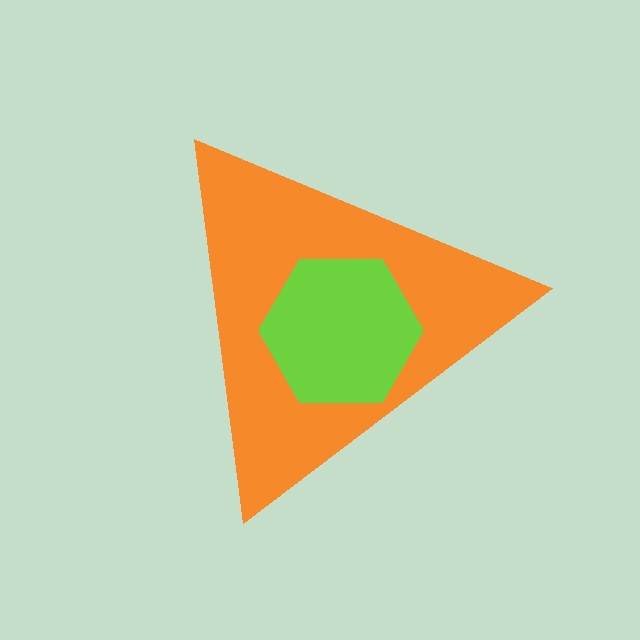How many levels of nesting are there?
2.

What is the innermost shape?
The lime hexagon.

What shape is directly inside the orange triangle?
The lime hexagon.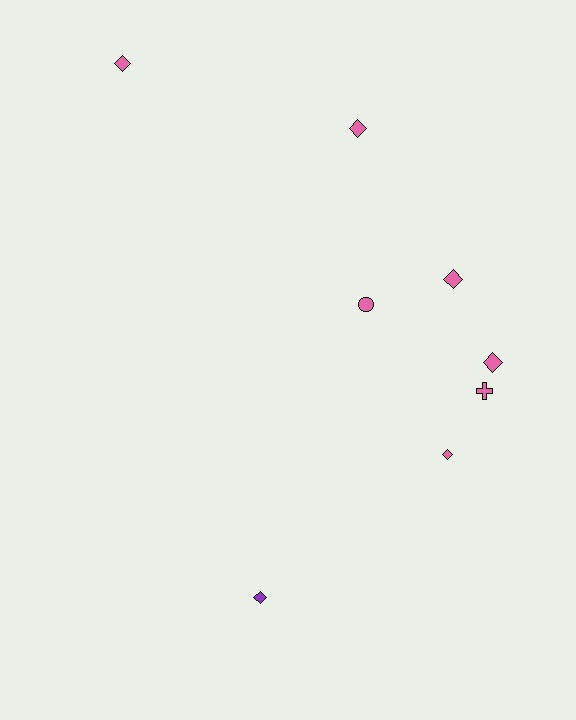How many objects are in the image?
There are 8 objects.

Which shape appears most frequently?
Diamond, with 6 objects.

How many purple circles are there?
There are no purple circles.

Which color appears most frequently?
Pink, with 7 objects.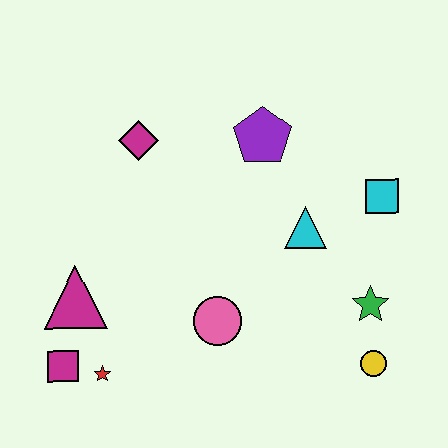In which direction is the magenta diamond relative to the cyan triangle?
The magenta diamond is to the left of the cyan triangle.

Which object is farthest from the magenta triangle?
The cyan square is farthest from the magenta triangle.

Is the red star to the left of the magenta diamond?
Yes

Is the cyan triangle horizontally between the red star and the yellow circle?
Yes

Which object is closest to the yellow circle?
The green star is closest to the yellow circle.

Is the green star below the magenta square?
No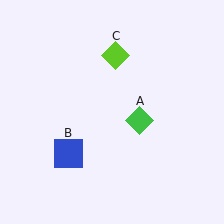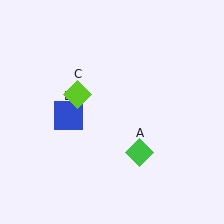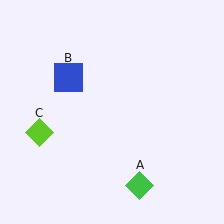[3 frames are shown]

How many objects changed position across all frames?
3 objects changed position: green diamond (object A), blue square (object B), lime diamond (object C).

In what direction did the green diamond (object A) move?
The green diamond (object A) moved down.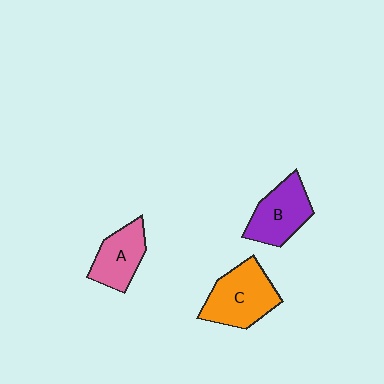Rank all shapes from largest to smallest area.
From largest to smallest: C (orange), B (purple), A (pink).